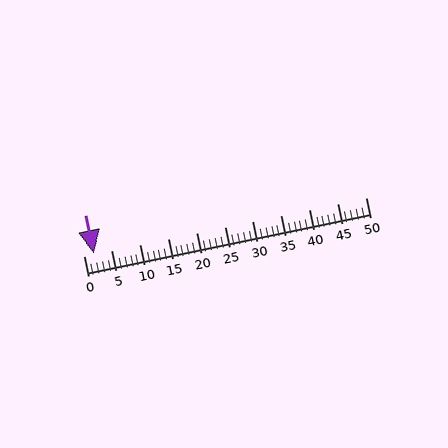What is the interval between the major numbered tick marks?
The major tick marks are spaced 5 units apart.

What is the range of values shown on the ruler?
The ruler shows values from 0 to 50.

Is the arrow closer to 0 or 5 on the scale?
The arrow is closer to 0.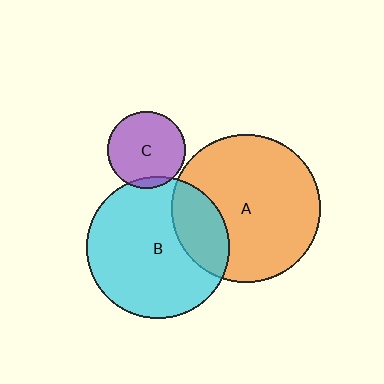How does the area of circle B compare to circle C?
Approximately 3.4 times.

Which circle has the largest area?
Circle A (orange).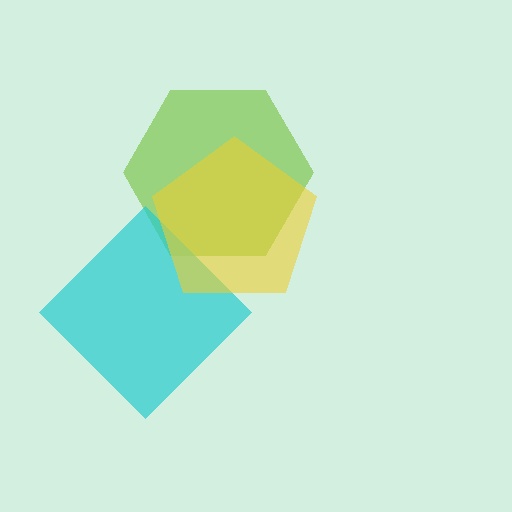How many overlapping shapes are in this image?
There are 3 overlapping shapes in the image.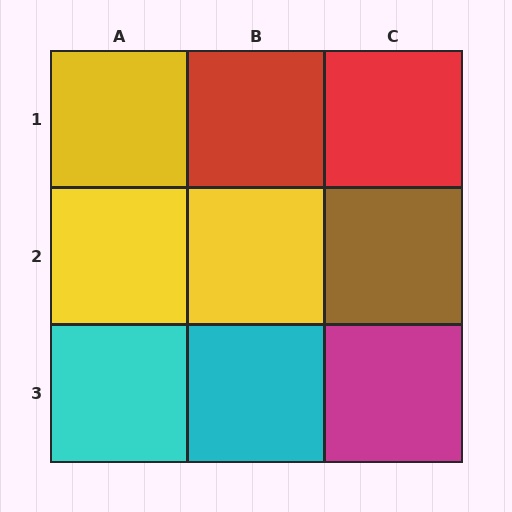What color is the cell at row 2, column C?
Brown.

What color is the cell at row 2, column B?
Yellow.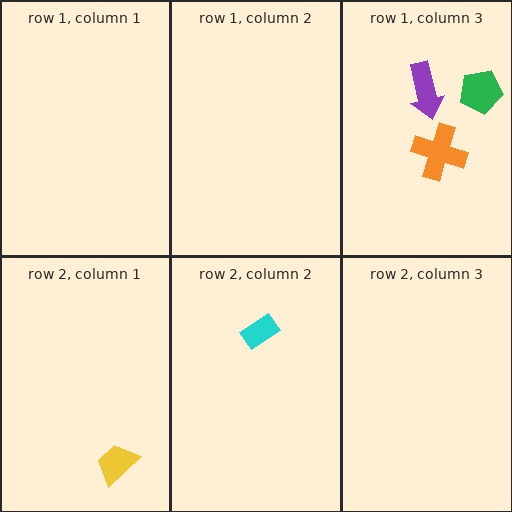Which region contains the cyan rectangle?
The row 2, column 2 region.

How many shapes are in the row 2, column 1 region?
1.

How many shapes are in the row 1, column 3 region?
3.